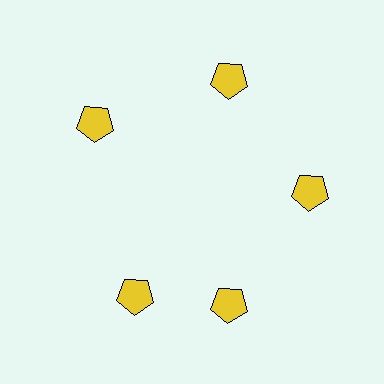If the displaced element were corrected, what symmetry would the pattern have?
It would have 5-fold rotational symmetry — the pattern would map onto itself every 72 degrees.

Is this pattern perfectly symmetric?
No. The 5 yellow pentagons are arranged in a ring, but one element near the 8 o'clock position is rotated out of alignment along the ring, breaking the 5-fold rotational symmetry.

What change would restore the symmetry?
The symmetry would be restored by rotating it back into even spacing with its neighbors so that all 5 pentagons sit at equal angles and equal distance from the center.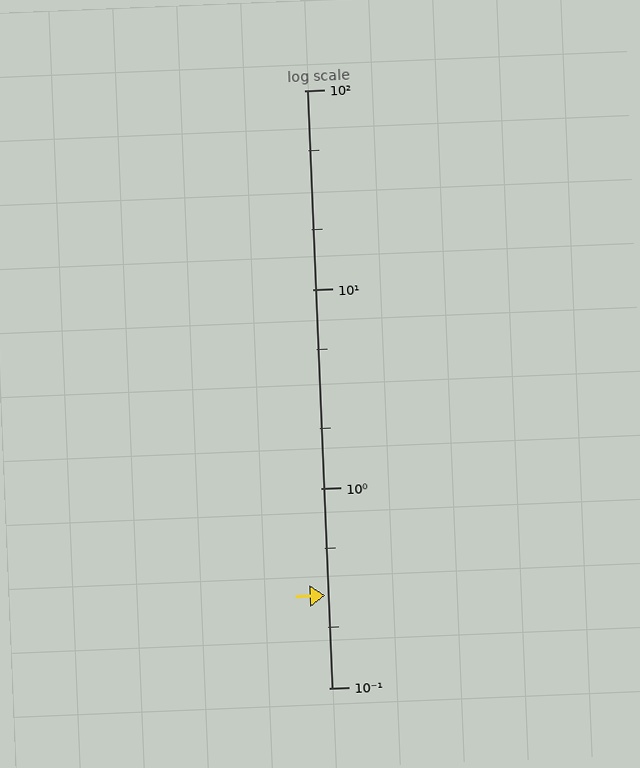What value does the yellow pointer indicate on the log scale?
The pointer indicates approximately 0.29.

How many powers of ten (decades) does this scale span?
The scale spans 3 decades, from 0.1 to 100.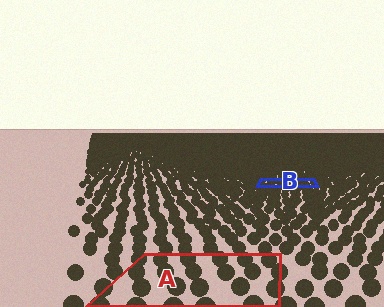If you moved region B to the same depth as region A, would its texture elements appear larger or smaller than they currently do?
They would appear larger. At a closer depth, the same texture elements are projected at a bigger on-screen size.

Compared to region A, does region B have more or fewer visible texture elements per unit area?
Region B has more texture elements per unit area — they are packed more densely because it is farther away.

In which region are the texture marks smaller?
The texture marks are smaller in region B, because it is farther away.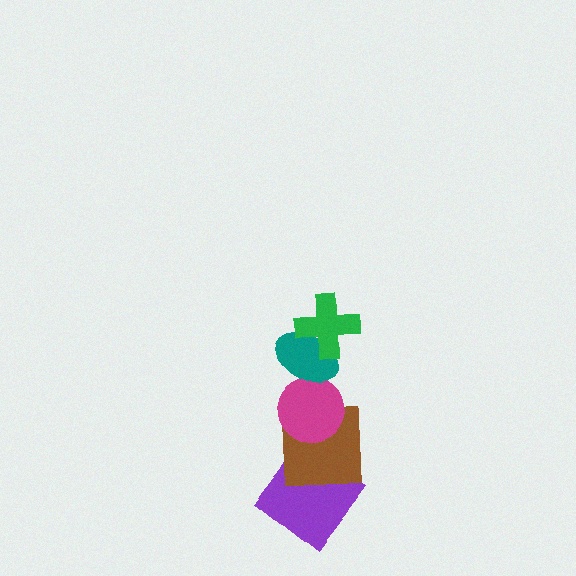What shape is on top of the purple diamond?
The brown square is on top of the purple diamond.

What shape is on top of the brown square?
The magenta circle is on top of the brown square.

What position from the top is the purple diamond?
The purple diamond is 5th from the top.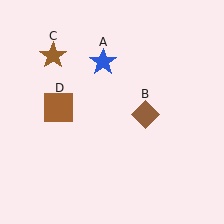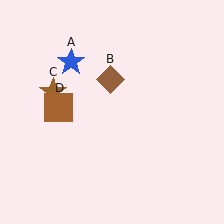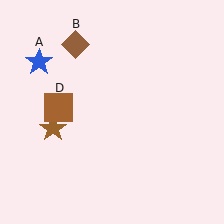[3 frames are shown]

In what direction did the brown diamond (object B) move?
The brown diamond (object B) moved up and to the left.